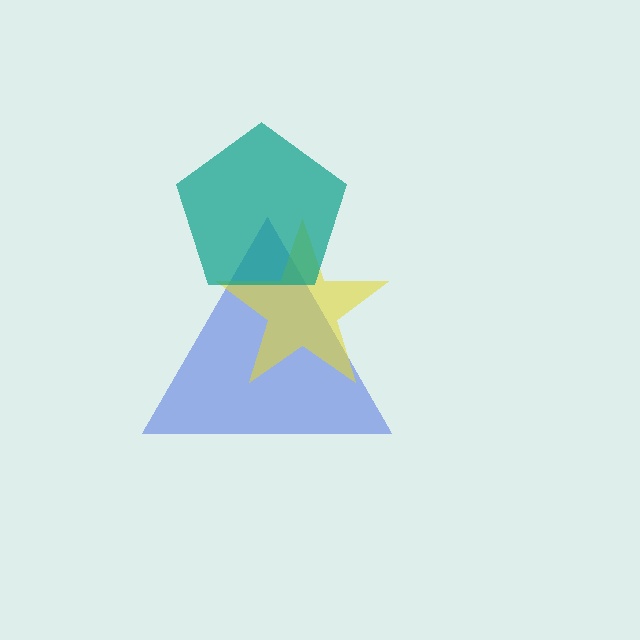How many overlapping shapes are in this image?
There are 3 overlapping shapes in the image.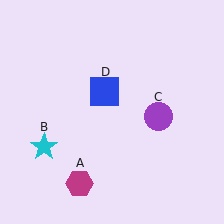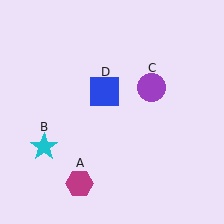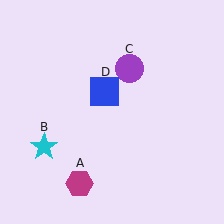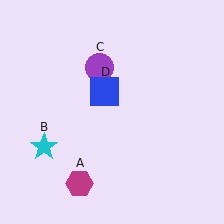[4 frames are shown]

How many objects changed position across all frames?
1 object changed position: purple circle (object C).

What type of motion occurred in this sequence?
The purple circle (object C) rotated counterclockwise around the center of the scene.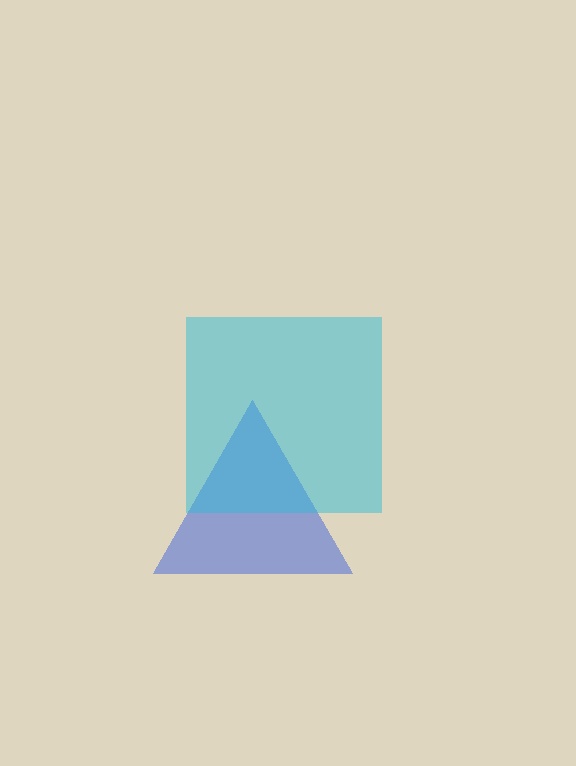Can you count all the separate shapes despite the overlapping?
Yes, there are 2 separate shapes.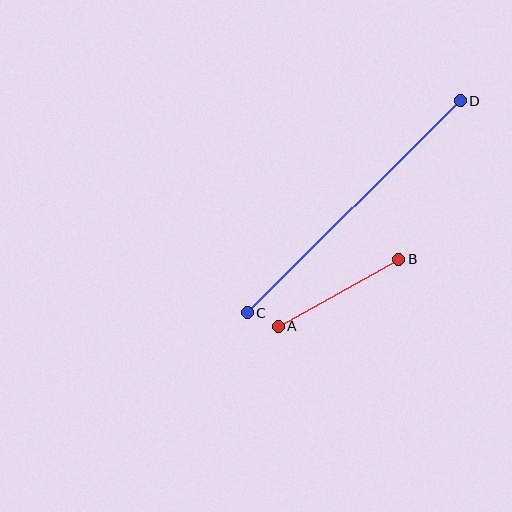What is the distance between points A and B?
The distance is approximately 138 pixels.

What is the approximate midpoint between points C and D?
The midpoint is at approximately (354, 207) pixels.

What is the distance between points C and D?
The distance is approximately 300 pixels.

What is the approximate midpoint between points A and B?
The midpoint is at approximately (338, 293) pixels.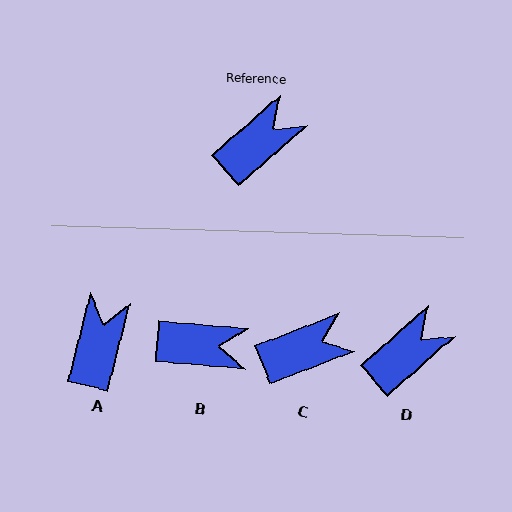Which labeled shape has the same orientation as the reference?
D.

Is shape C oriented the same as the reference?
No, it is off by about 21 degrees.